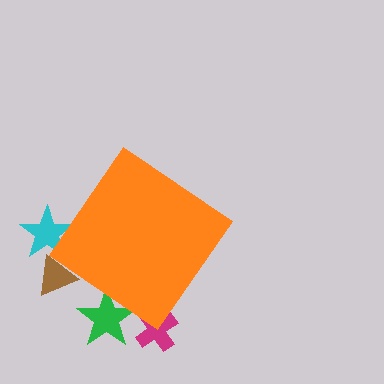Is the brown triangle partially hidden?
Yes, the brown triangle is partially hidden behind the orange diamond.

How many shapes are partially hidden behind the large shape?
4 shapes are partially hidden.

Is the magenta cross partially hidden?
Yes, the magenta cross is partially hidden behind the orange diamond.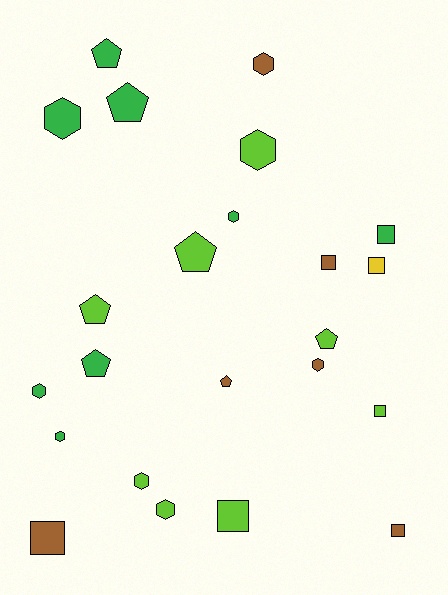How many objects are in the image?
There are 23 objects.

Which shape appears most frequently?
Hexagon, with 9 objects.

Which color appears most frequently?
Green, with 8 objects.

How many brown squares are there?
There are 3 brown squares.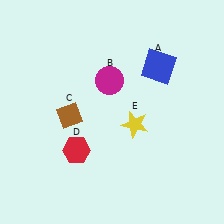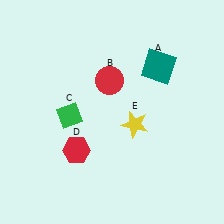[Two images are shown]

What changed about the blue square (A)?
In Image 1, A is blue. In Image 2, it changed to teal.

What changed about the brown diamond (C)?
In Image 1, C is brown. In Image 2, it changed to green.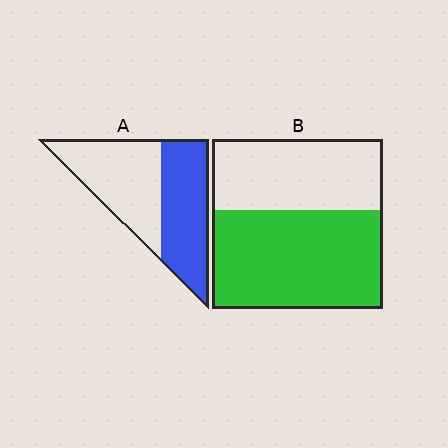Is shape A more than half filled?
Roughly half.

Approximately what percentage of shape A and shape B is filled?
A is approximately 50% and B is approximately 60%.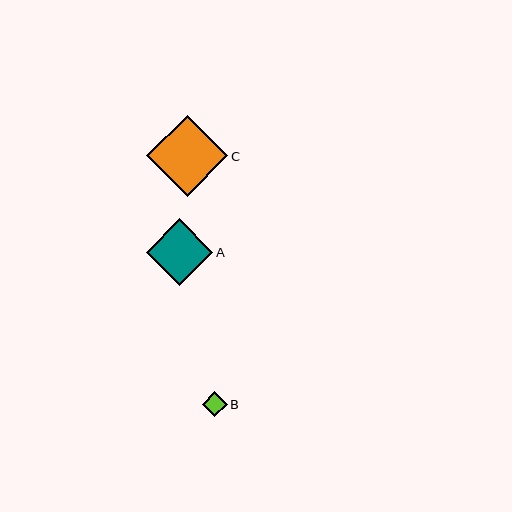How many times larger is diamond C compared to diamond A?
Diamond C is approximately 1.2 times the size of diamond A.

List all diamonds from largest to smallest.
From largest to smallest: C, A, B.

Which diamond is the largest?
Diamond C is the largest with a size of approximately 81 pixels.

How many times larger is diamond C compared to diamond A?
Diamond C is approximately 1.2 times the size of diamond A.